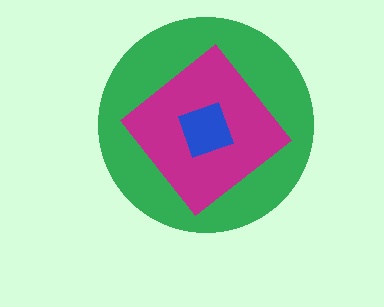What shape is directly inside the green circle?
The magenta diamond.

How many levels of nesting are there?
3.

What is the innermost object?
The blue square.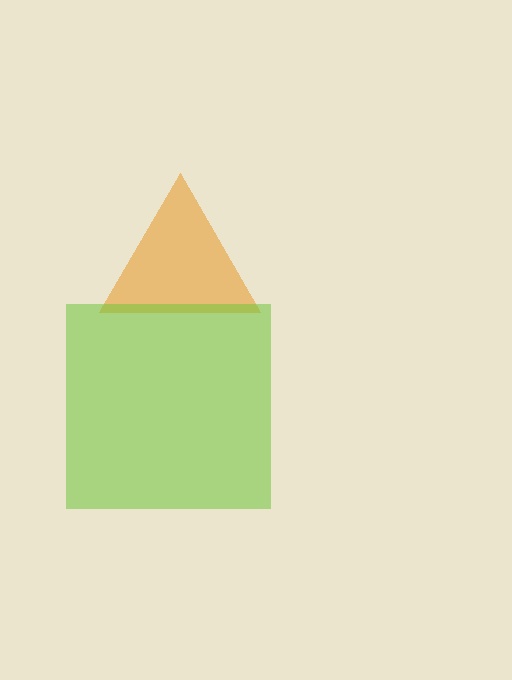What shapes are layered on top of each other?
The layered shapes are: an orange triangle, a lime square.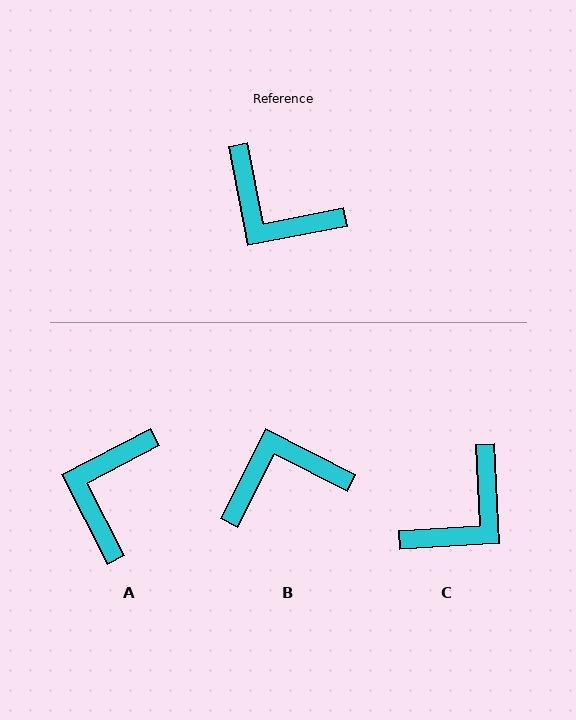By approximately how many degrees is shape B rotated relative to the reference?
Approximately 128 degrees clockwise.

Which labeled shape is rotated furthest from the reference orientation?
B, about 128 degrees away.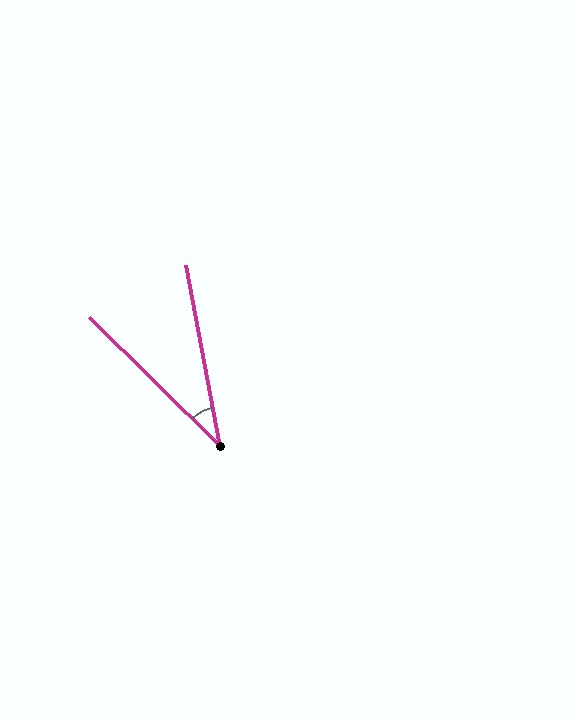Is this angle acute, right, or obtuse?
It is acute.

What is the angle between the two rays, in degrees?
Approximately 35 degrees.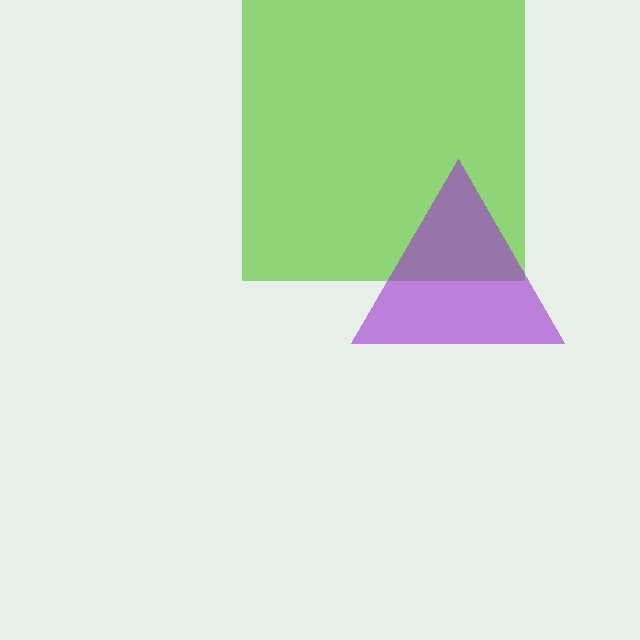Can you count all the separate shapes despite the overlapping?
Yes, there are 2 separate shapes.